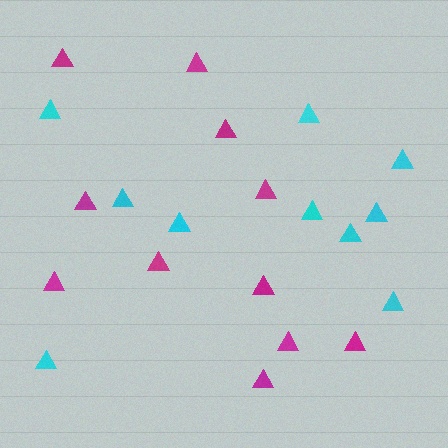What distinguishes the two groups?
There are 2 groups: one group of cyan triangles (10) and one group of magenta triangles (11).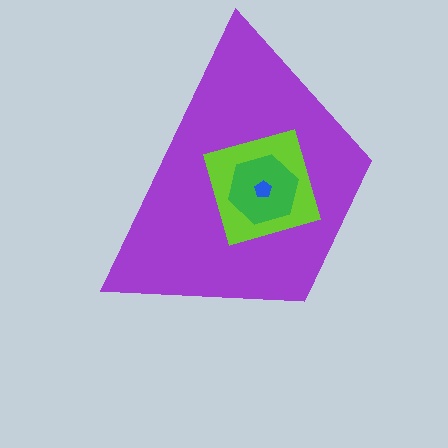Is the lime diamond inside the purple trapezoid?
Yes.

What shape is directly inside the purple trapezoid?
The lime diamond.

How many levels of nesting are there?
4.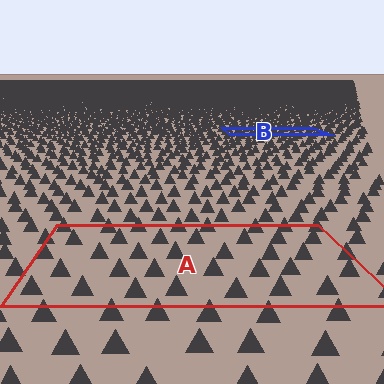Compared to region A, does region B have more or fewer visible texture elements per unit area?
Region B has more texture elements per unit area — they are packed more densely because it is farther away.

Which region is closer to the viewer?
Region A is closer. The texture elements there are larger and more spread out.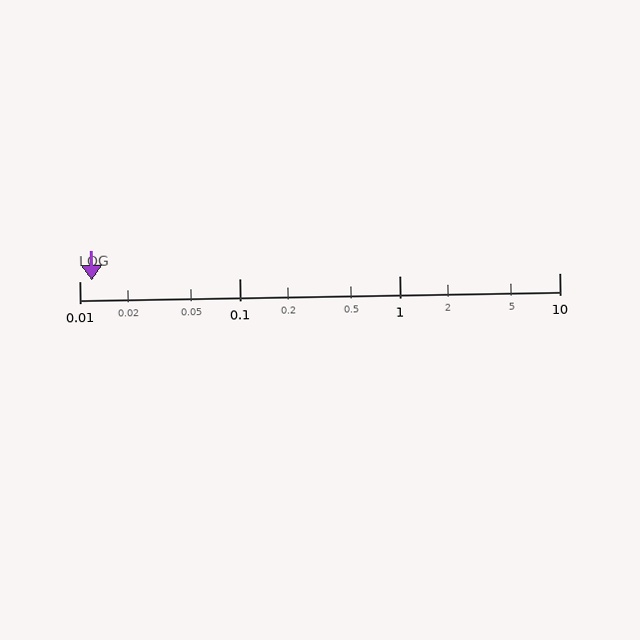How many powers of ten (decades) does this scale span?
The scale spans 3 decades, from 0.01 to 10.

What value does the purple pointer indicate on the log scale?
The pointer indicates approximately 0.012.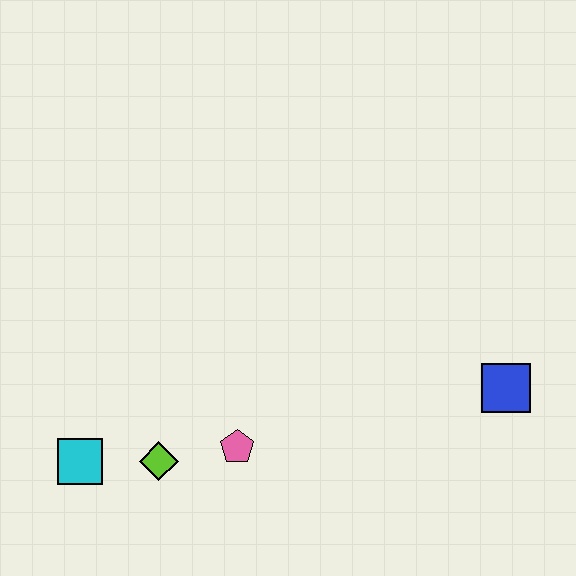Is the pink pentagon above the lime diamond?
Yes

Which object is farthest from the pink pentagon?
The blue square is farthest from the pink pentagon.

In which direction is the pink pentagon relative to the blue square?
The pink pentagon is to the left of the blue square.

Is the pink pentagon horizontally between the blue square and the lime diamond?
Yes